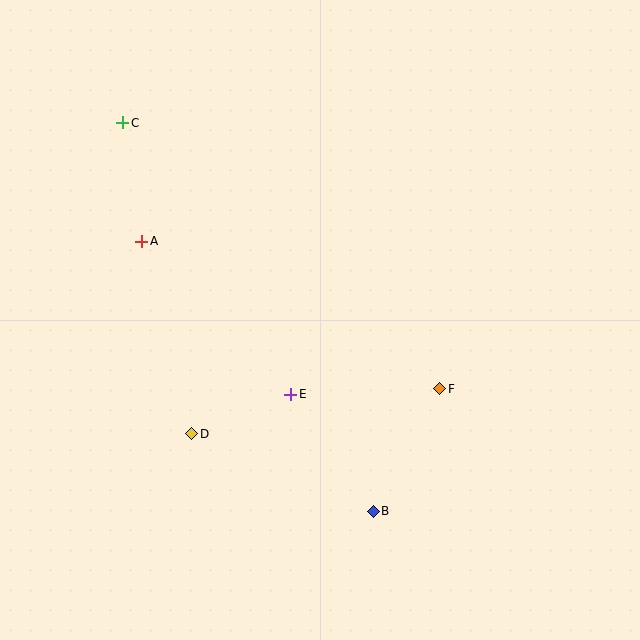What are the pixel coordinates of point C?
Point C is at (123, 123).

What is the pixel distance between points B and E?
The distance between B and E is 143 pixels.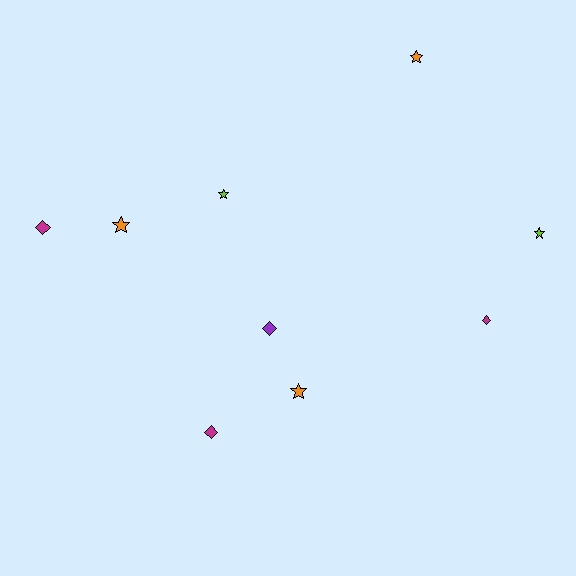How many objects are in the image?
There are 9 objects.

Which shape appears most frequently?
Star, with 5 objects.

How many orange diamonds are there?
There are no orange diamonds.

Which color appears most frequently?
Magenta, with 3 objects.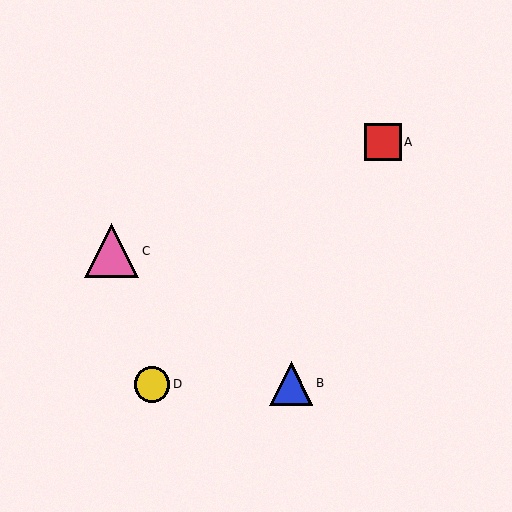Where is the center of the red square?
The center of the red square is at (383, 142).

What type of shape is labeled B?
Shape B is a blue triangle.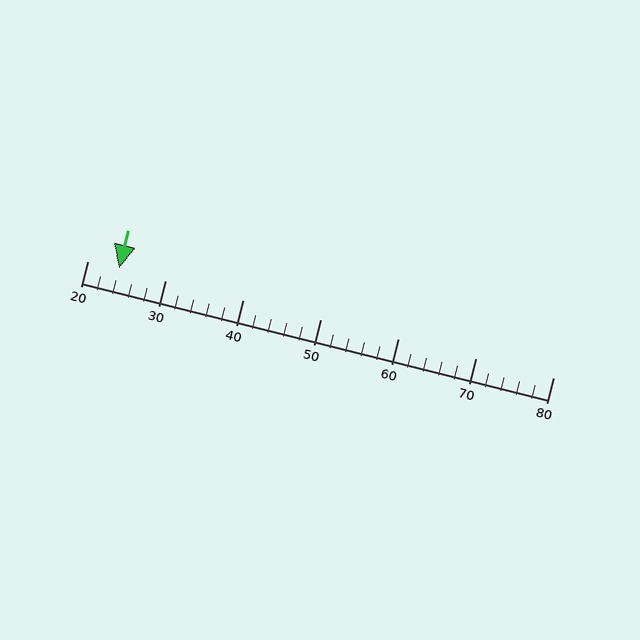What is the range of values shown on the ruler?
The ruler shows values from 20 to 80.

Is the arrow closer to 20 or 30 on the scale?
The arrow is closer to 20.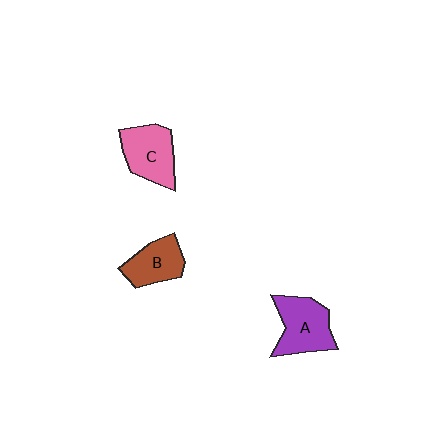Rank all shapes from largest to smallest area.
From largest to smallest: A (purple), C (pink), B (brown).